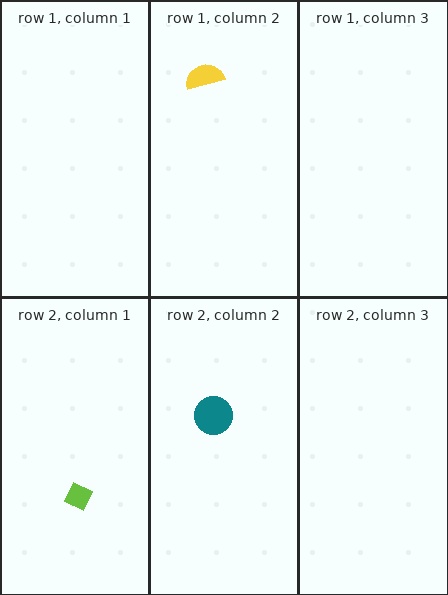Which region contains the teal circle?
The row 2, column 2 region.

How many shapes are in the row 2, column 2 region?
1.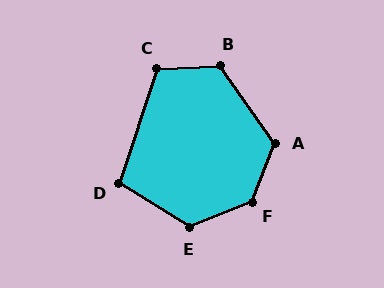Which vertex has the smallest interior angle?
D, at approximately 104 degrees.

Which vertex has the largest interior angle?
F, at approximately 134 degrees.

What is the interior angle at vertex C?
Approximately 111 degrees (obtuse).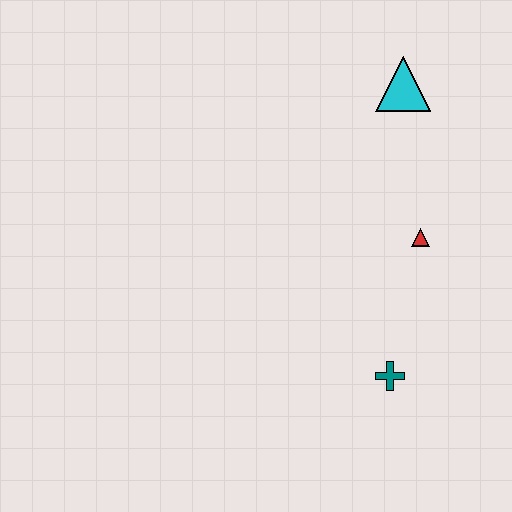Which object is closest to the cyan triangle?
The red triangle is closest to the cyan triangle.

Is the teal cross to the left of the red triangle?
Yes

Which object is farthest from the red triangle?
The cyan triangle is farthest from the red triangle.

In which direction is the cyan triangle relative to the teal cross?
The cyan triangle is above the teal cross.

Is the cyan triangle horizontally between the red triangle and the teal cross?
Yes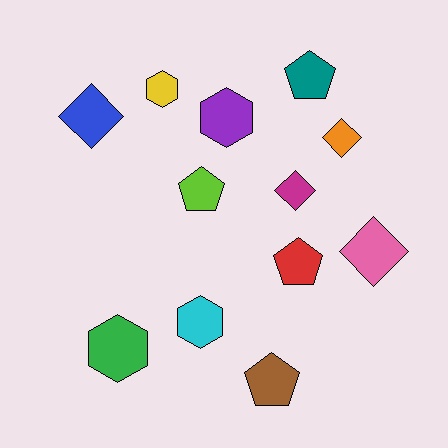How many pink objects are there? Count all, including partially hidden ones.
There is 1 pink object.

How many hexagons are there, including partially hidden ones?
There are 4 hexagons.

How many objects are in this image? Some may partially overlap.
There are 12 objects.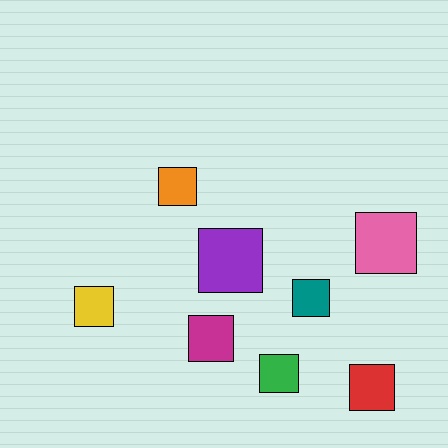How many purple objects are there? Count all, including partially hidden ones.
There is 1 purple object.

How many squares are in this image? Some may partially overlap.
There are 8 squares.